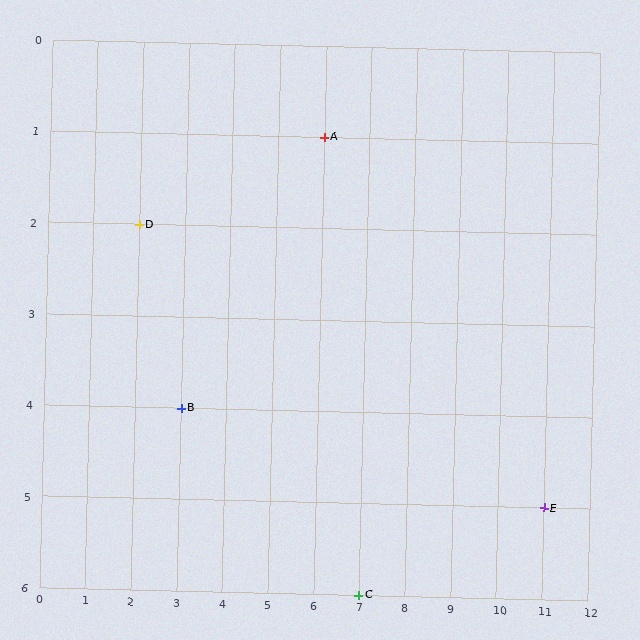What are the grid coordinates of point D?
Point D is at grid coordinates (2, 2).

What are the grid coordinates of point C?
Point C is at grid coordinates (7, 6).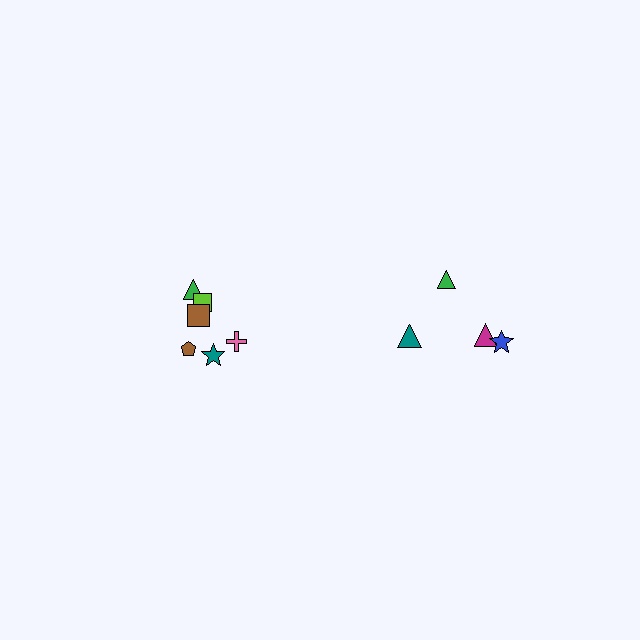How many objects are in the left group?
There are 6 objects.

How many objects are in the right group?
There are 4 objects.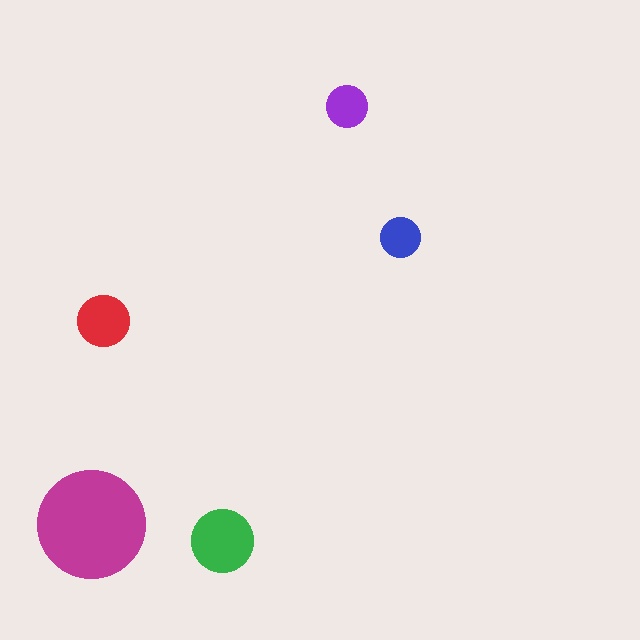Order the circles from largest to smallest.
the magenta one, the green one, the red one, the purple one, the blue one.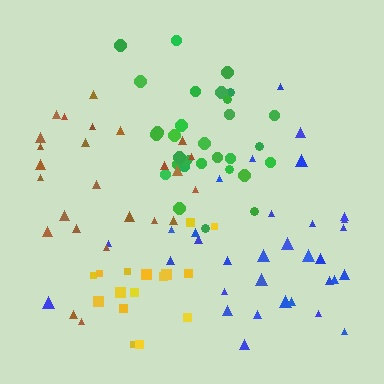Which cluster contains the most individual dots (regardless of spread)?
Blue (33).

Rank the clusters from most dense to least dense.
green, yellow, brown, blue.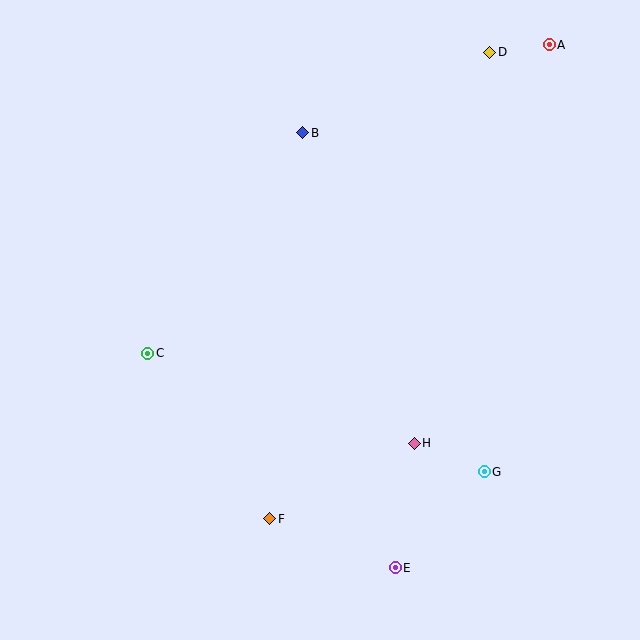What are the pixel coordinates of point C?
Point C is at (148, 353).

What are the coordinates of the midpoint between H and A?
The midpoint between H and A is at (482, 244).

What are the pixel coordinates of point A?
Point A is at (549, 45).